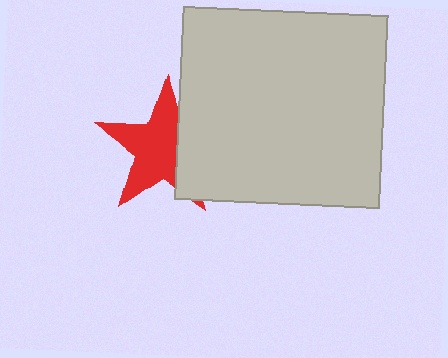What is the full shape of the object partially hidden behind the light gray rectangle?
The partially hidden object is a red star.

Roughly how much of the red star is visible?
Most of it is visible (roughly 68%).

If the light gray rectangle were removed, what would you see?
You would see the complete red star.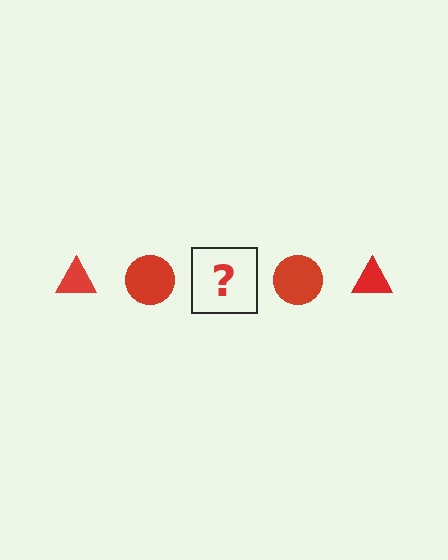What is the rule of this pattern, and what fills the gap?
The rule is that the pattern cycles through triangle, circle shapes in red. The gap should be filled with a red triangle.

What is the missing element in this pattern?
The missing element is a red triangle.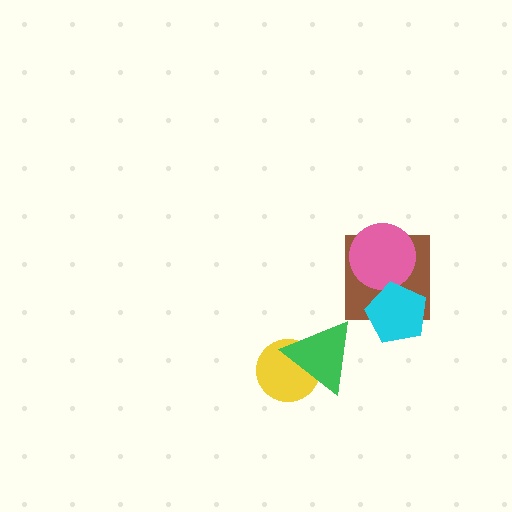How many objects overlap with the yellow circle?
1 object overlaps with the yellow circle.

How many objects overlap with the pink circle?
2 objects overlap with the pink circle.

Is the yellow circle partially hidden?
Yes, it is partially covered by another shape.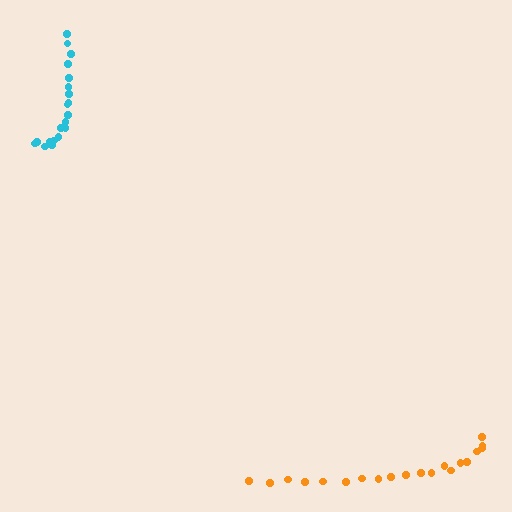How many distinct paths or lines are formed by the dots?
There are 2 distinct paths.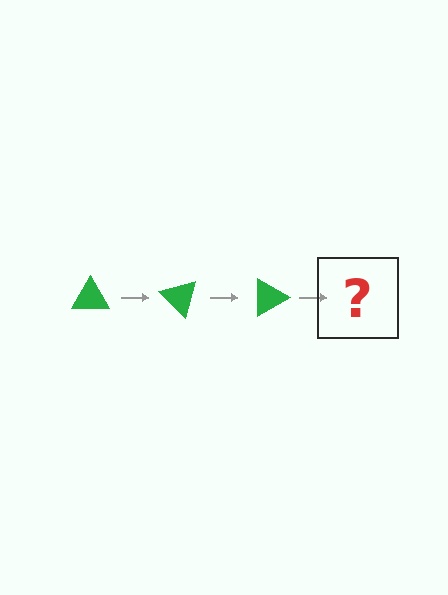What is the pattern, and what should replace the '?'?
The pattern is that the triangle rotates 45 degrees each step. The '?' should be a green triangle rotated 135 degrees.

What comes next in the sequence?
The next element should be a green triangle rotated 135 degrees.